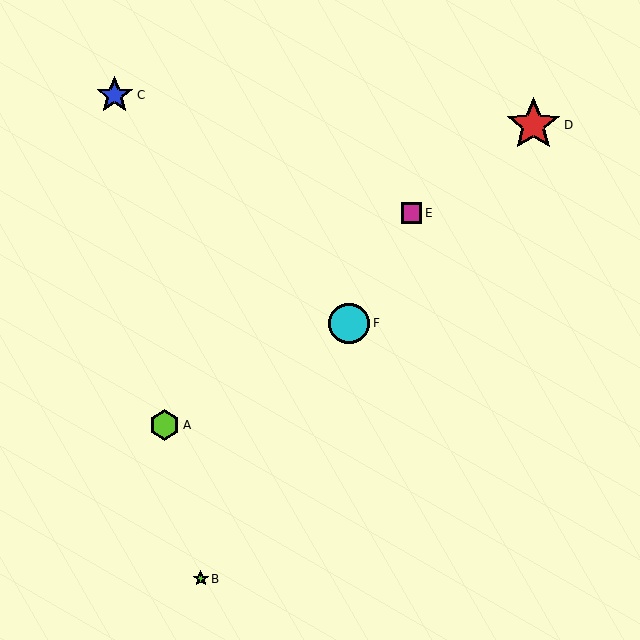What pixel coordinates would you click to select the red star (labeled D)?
Click at (533, 125) to select the red star D.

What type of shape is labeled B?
Shape B is a lime star.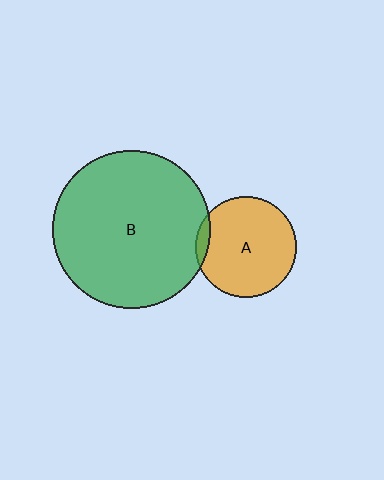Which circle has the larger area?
Circle B (green).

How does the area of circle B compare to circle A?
Approximately 2.4 times.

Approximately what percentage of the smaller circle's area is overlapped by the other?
Approximately 5%.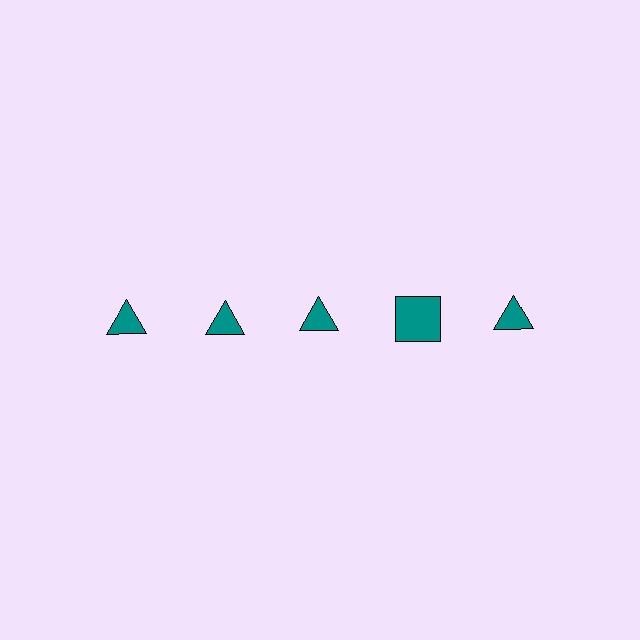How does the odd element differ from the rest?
It has a different shape: square instead of triangle.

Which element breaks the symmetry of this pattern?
The teal square in the top row, second from right column breaks the symmetry. All other shapes are teal triangles.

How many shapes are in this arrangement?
There are 5 shapes arranged in a grid pattern.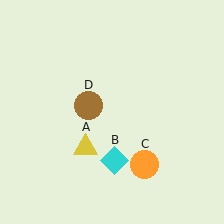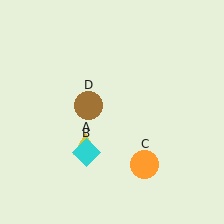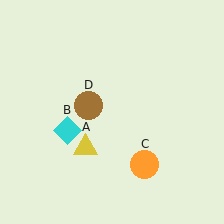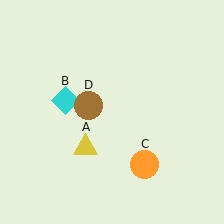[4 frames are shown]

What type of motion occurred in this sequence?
The cyan diamond (object B) rotated clockwise around the center of the scene.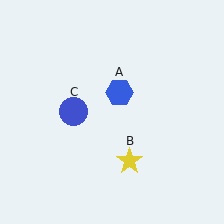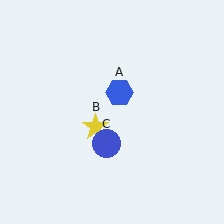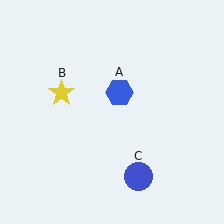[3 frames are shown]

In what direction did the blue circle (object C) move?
The blue circle (object C) moved down and to the right.